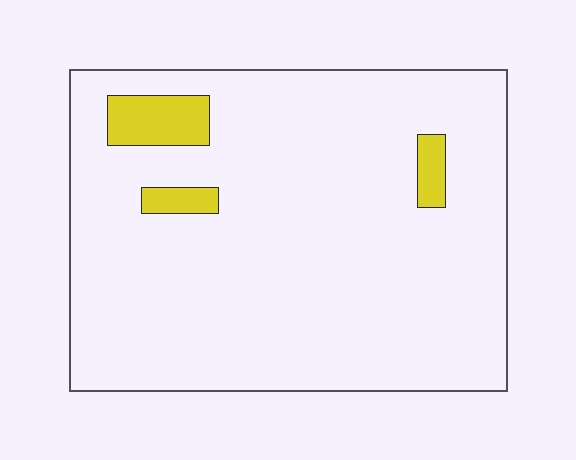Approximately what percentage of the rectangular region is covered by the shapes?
Approximately 5%.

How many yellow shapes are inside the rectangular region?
3.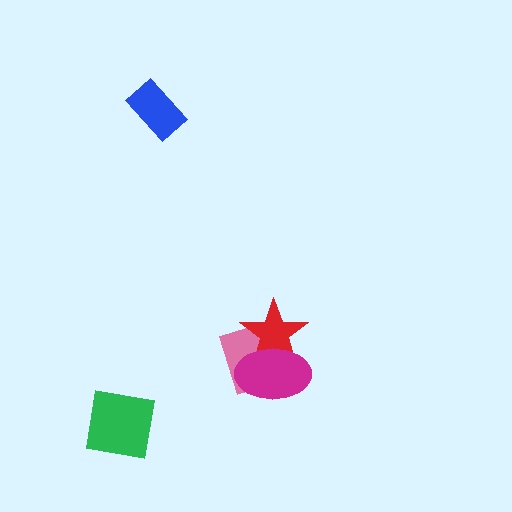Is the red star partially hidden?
Yes, it is partially covered by another shape.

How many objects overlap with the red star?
2 objects overlap with the red star.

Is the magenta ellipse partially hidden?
No, no other shape covers it.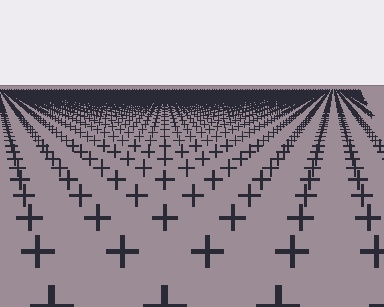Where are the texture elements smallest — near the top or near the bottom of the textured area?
Near the top.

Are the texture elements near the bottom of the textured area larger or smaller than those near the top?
Larger. Near the bottom, elements are closer to the viewer and appear at a bigger on-screen size.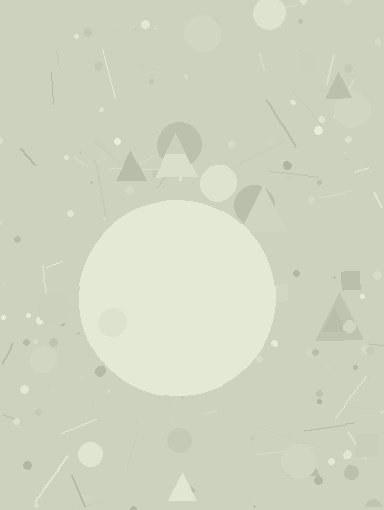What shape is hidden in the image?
A circle is hidden in the image.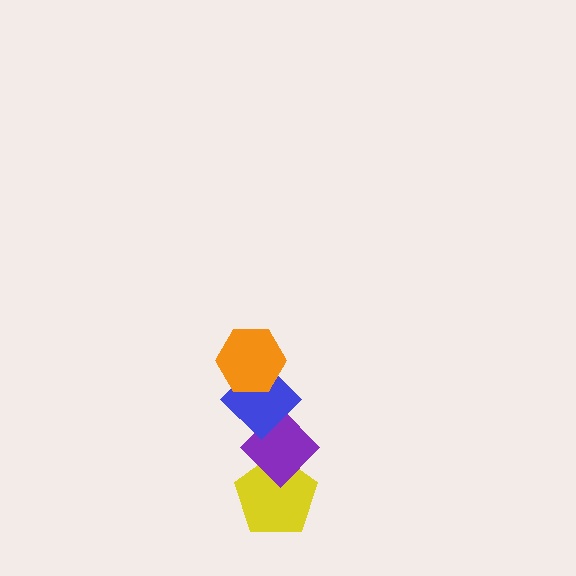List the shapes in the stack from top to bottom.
From top to bottom: the orange hexagon, the blue diamond, the purple diamond, the yellow pentagon.